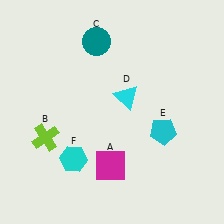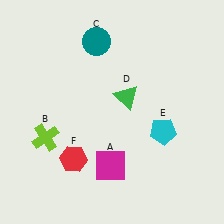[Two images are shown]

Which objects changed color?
D changed from cyan to green. F changed from cyan to red.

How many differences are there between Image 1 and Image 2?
There are 2 differences between the two images.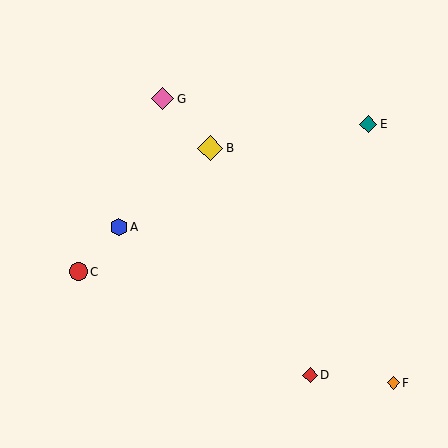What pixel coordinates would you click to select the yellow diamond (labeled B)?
Click at (210, 148) to select the yellow diamond B.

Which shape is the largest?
The yellow diamond (labeled B) is the largest.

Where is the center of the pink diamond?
The center of the pink diamond is at (163, 99).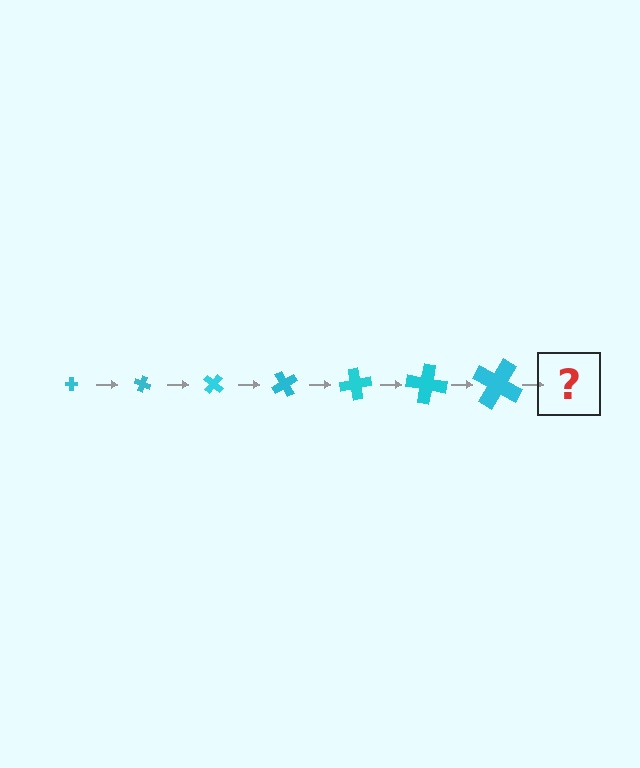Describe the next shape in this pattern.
It should be a cross, larger than the previous one and rotated 140 degrees from the start.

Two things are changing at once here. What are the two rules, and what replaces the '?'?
The two rules are that the cross grows larger each step and it rotates 20 degrees each step. The '?' should be a cross, larger than the previous one and rotated 140 degrees from the start.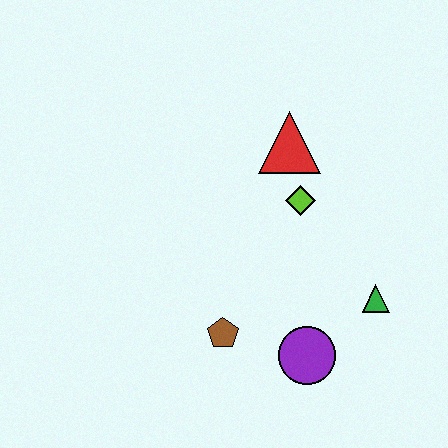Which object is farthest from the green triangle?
The red triangle is farthest from the green triangle.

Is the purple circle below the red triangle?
Yes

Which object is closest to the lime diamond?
The red triangle is closest to the lime diamond.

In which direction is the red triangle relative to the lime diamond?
The red triangle is above the lime diamond.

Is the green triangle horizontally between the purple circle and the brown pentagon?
No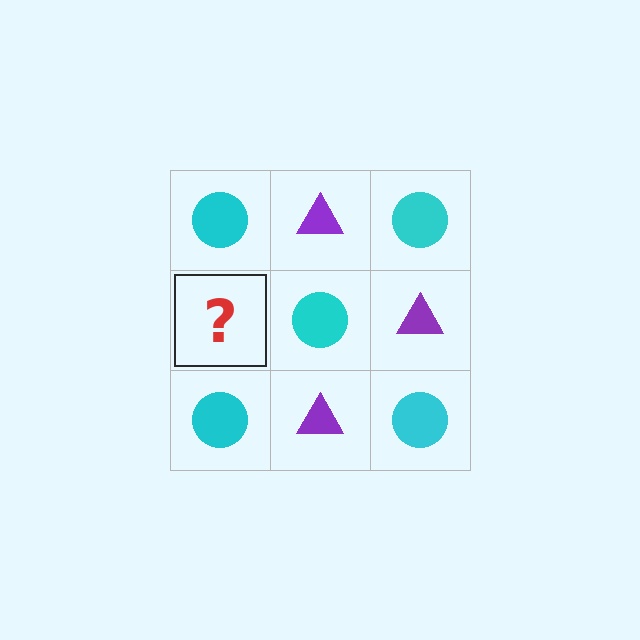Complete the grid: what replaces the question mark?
The question mark should be replaced with a purple triangle.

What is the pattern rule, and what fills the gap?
The rule is that it alternates cyan circle and purple triangle in a checkerboard pattern. The gap should be filled with a purple triangle.